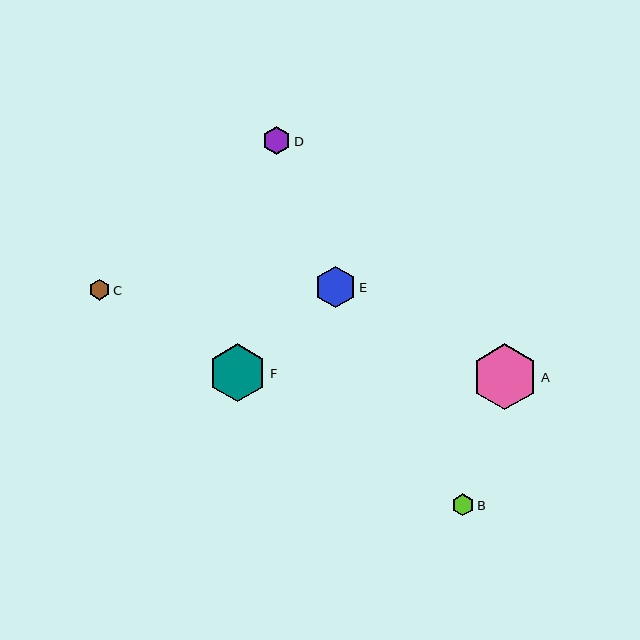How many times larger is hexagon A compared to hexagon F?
Hexagon A is approximately 1.1 times the size of hexagon F.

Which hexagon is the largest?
Hexagon A is the largest with a size of approximately 66 pixels.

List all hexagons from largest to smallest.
From largest to smallest: A, F, E, D, B, C.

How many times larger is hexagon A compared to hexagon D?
Hexagon A is approximately 2.3 times the size of hexagon D.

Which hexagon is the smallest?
Hexagon C is the smallest with a size of approximately 21 pixels.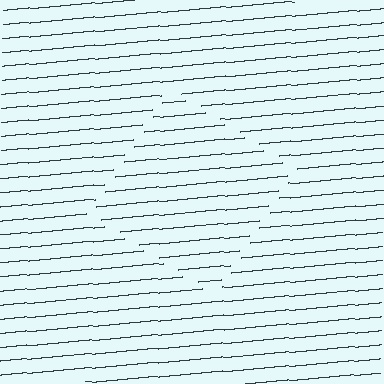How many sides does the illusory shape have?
4 sides — the line-ends trace a square.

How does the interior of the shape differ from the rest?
The interior of the shape contains the same grating, shifted by half a period — the contour is defined by the phase discontinuity where line-ends from the inner and outer gratings abut.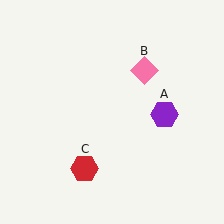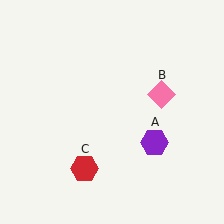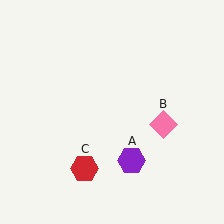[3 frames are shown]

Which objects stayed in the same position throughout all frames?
Red hexagon (object C) remained stationary.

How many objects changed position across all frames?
2 objects changed position: purple hexagon (object A), pink diamond (object B).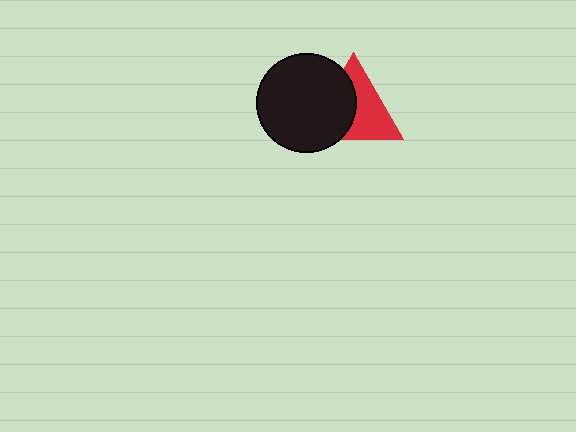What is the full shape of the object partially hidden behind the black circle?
The partially hidden object is a red triangle.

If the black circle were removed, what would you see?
You would see the complete red triangle.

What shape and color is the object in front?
The object in front is a black circle.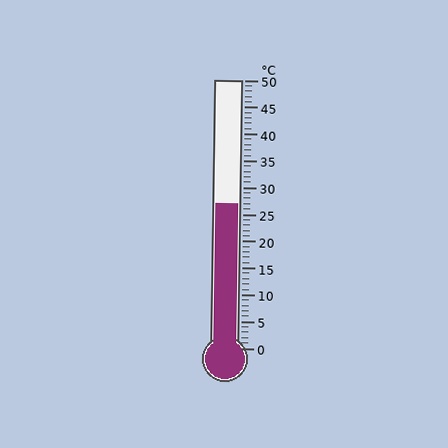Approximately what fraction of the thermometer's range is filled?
The thermometer is filled to approximately 55% of its range.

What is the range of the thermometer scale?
The thermometer scale ranges from 0°C to 50°C.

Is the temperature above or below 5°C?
The temperature is above 5°C.